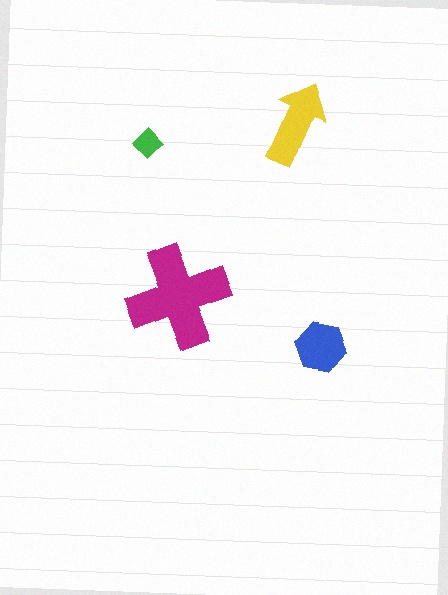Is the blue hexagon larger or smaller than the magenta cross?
Smaller.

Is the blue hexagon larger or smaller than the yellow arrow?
Smaller.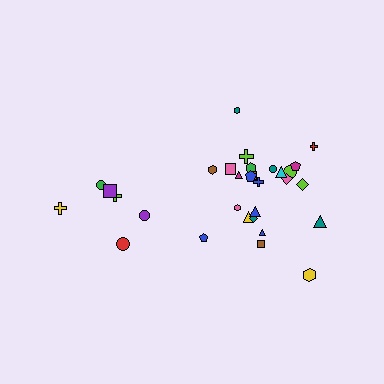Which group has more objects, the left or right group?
The right group.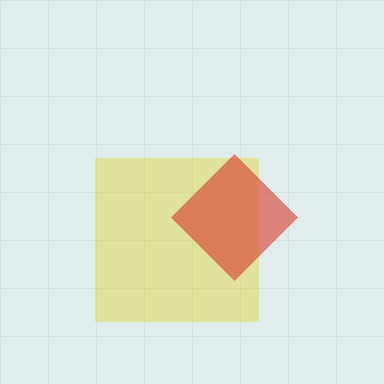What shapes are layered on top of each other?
The layered shapes are: a yellow square, a red diamond.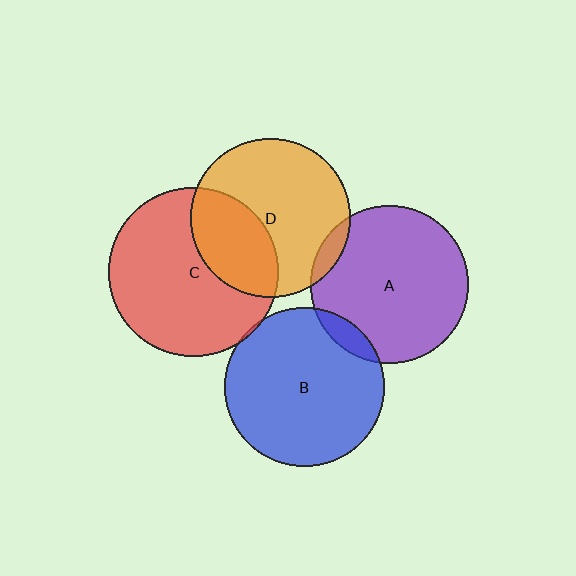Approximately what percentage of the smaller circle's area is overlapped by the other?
Approximately 5%.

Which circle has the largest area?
Circle C (red).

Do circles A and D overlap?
Yes.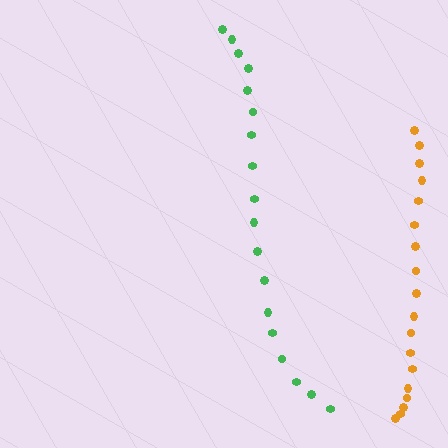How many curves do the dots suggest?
There are 2 distinct paths.